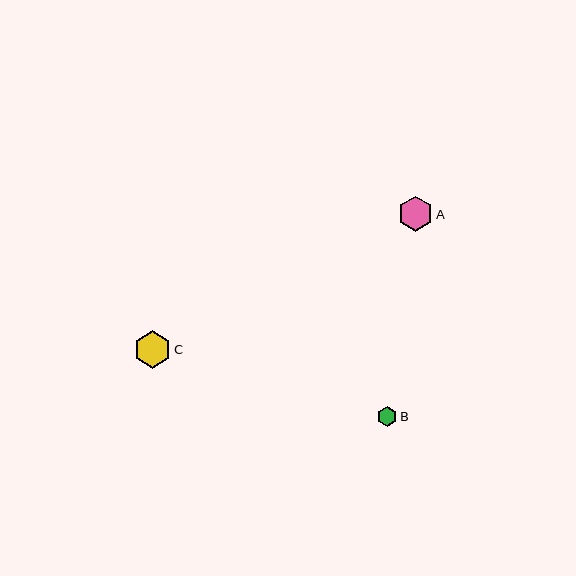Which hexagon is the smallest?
Hexagon B is the smallest with a size of approximately 20 pixels.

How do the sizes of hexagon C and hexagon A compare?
Hexagon C and hexagon A are approximately the same size.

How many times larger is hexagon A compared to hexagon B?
Hexagon A is approximately 1.8 times the size of hexagon B.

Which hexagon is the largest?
Hexagon C is the largest with a size of approximately 37 pixels.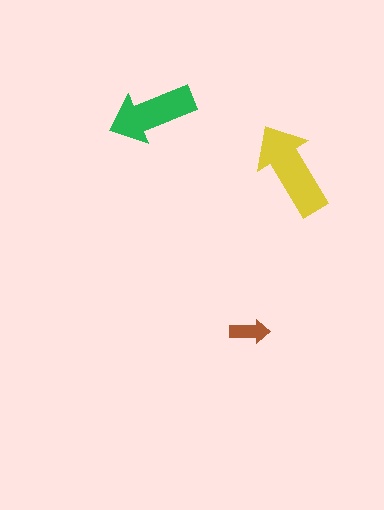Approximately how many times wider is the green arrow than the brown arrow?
About 2 times wider.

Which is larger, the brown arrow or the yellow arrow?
The yellow one.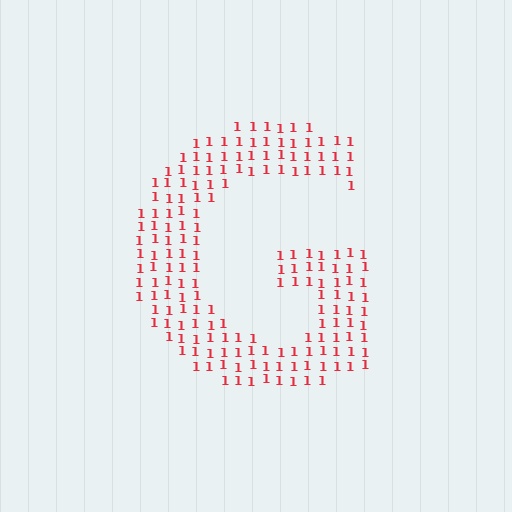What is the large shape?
The large shape is the letter G.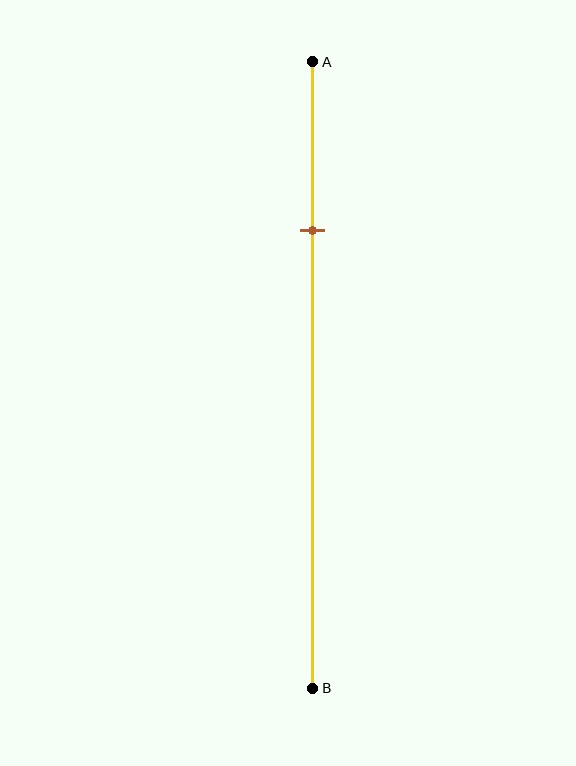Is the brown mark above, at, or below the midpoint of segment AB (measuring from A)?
The brown mark is above the midpoint of segment AB.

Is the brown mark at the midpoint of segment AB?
No, the mark is at about 25% from A, not at the 50% midpoint.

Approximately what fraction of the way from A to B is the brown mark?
The brown mark is approximately 25% of the way from A to B.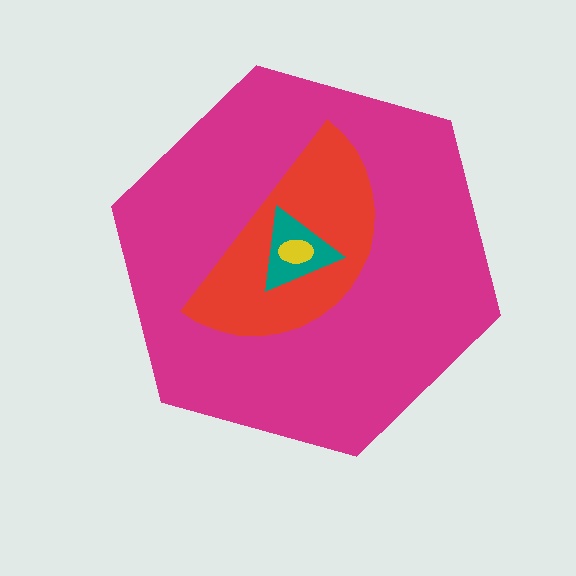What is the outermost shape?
The magenta hexagon.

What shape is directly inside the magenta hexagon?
The red semicircle.